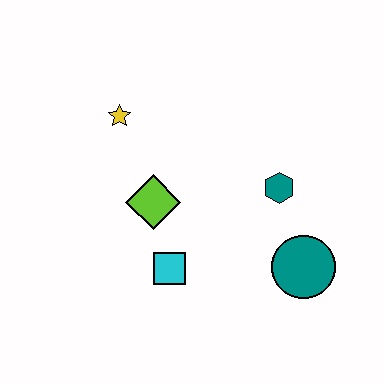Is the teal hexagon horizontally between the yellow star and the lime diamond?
No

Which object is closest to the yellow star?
The lime diamond is closest to the yellow star.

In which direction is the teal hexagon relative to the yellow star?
The teal hexagon is to the right of the yellow star.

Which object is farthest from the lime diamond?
The teal circle is farthest from the lime diamond.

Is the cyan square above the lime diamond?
No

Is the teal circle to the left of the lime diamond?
No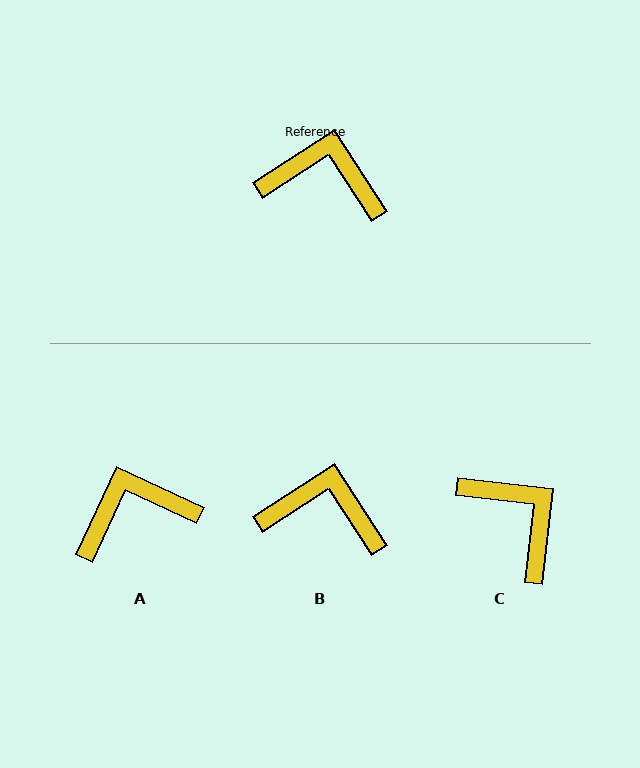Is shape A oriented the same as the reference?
No, it is off by about 32 degrees.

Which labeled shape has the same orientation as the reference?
B.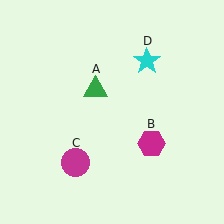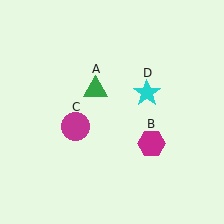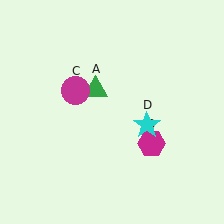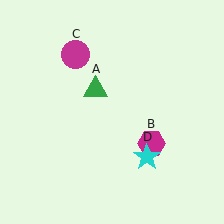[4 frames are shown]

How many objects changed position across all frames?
2 objects changed position: magenta circle (object C), cyan star (object D).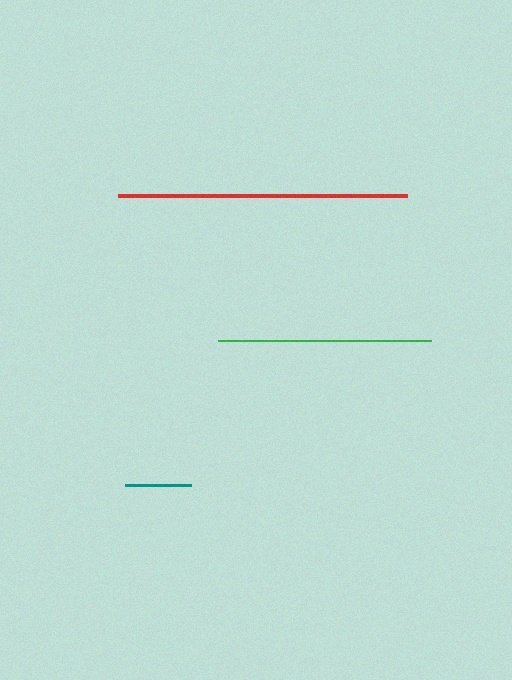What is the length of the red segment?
The red segment is approximately 289 pixels long.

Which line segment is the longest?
The red line is the longest at approximately 289 pixels.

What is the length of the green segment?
The green segment is approximately 213 pixels long.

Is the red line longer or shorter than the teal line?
The red line is longer than the teal line.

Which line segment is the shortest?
The teal line is the shortest at approximately 66 pixels.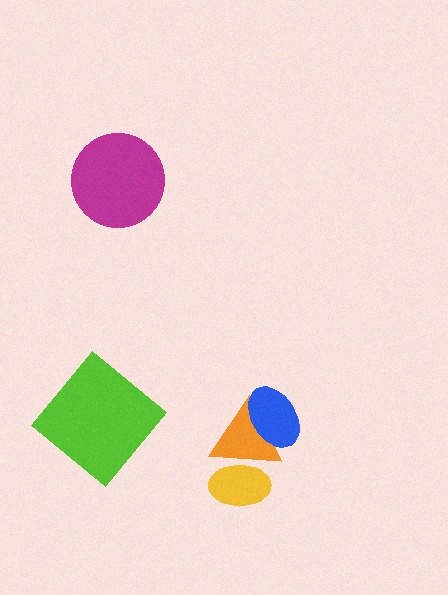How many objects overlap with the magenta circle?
0 objects overlap with the magenta circle.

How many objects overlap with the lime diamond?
0 objects overlap with the lime diamond.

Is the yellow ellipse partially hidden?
Yes, it is partially covered by another shape.